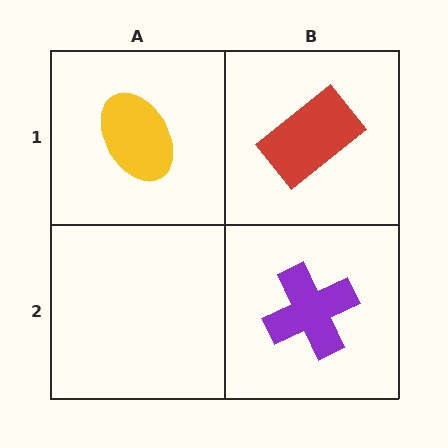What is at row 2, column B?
A purple cross.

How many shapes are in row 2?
1 shape.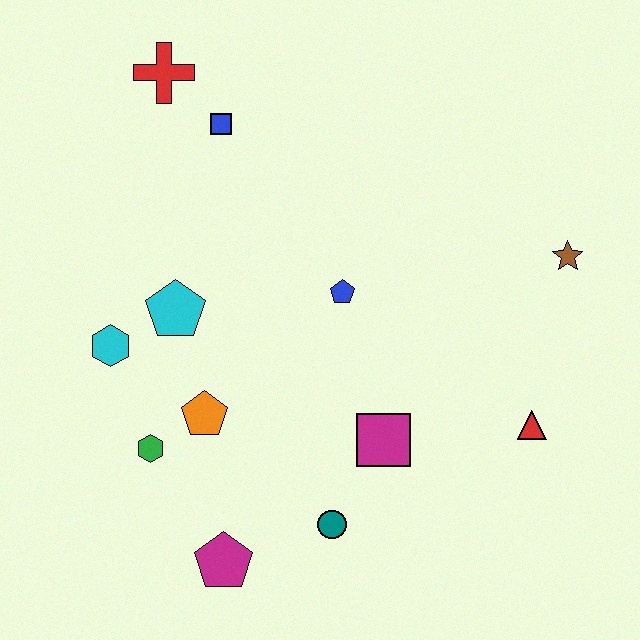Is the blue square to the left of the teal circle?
Yes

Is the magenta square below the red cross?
Yes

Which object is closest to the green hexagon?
The orange pentagon is closest to the green hexagon.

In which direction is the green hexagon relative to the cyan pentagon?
The green hexagon is below the cyan pentagon.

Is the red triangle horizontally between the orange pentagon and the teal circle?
No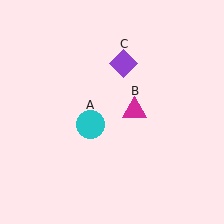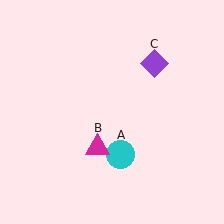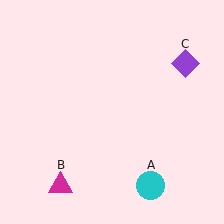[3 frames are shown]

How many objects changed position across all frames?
3 objects changed position: cyan circle (object A), magenta triangle (object B), purple diamond (object C).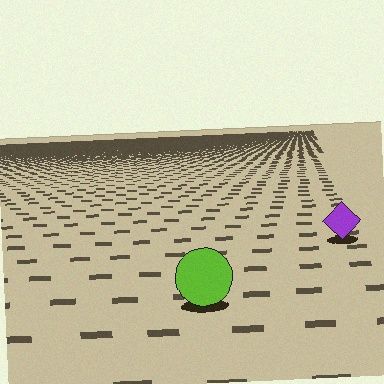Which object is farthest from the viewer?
The purple diamond is farthest from the viewer. It appears smaller and the ground texture around it is denser.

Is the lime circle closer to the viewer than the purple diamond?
Yes. The lime circle is closer — you can tell from the texture gradient: the ground texture is coarser near it.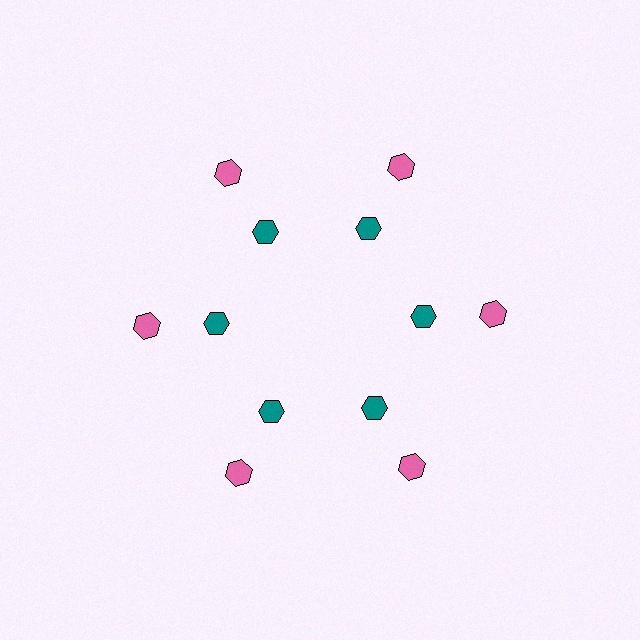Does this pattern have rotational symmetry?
Yes, this pattern has 6-fold rotational symmetry. It looks the same after rotating 60 degrees around the center.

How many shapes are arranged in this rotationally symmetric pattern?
There are 12 shapes, arranged in 6 groups of 2.